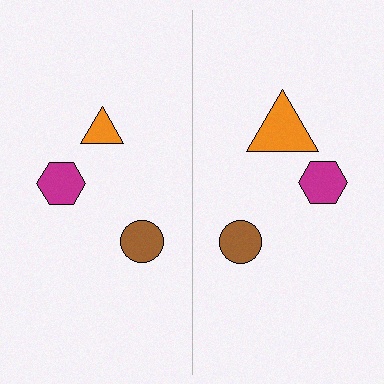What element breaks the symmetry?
The orange triangle on the right side has a different size than its mirror counterpart.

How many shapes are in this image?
There are 6 shapes in this image.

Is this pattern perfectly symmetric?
No, the pattern is not perfectly symmetric. The orange triangle on the right side has a different size than its mirror counterpart.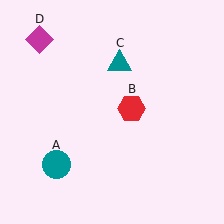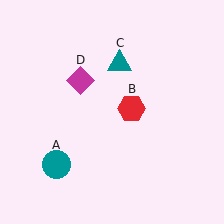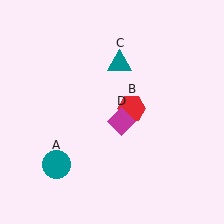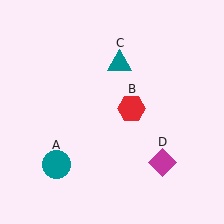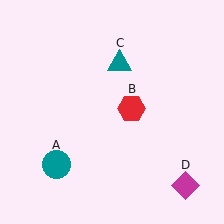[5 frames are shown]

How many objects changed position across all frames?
1 object changed position: magenta diamond (object D).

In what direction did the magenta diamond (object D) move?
The magenta diamond (object D) moved down and to the right.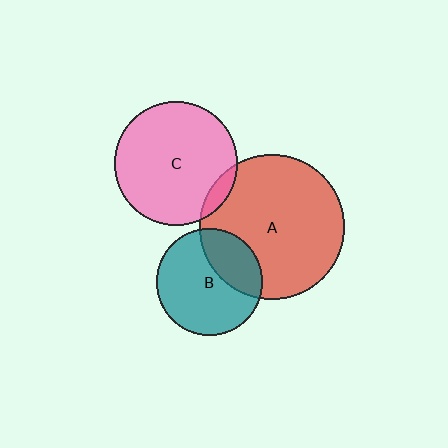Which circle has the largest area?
Circle A (red).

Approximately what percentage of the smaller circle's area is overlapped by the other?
Approximately 30%.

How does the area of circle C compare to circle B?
Approximately 1.3 times.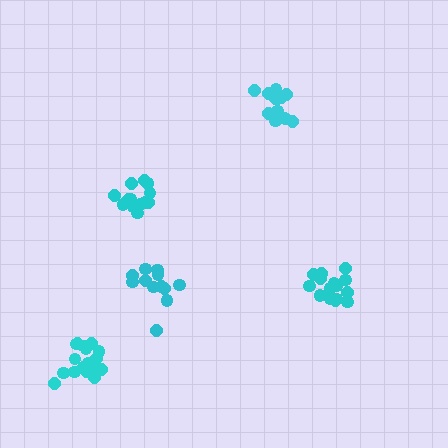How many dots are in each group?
Group 1: 13 dots, Group 2: 14 dots, Group 3: 13 dots, Group 4: 15 dots, Group 5: 18 dots (73 total).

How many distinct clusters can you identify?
There are 5 distinct clusters.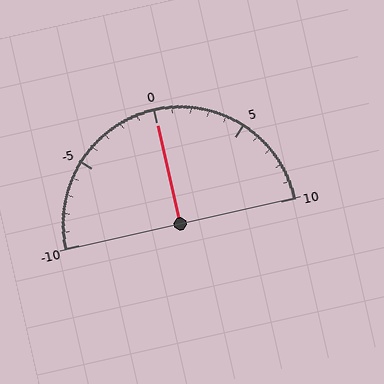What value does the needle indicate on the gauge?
The needle indicates approximately 0.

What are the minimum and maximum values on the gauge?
The gauge ranges from -10 to 10.